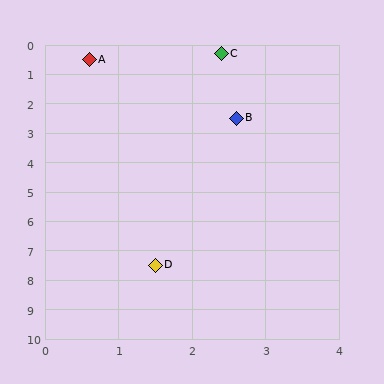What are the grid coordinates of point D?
Point D is at approximately (1.5, 7.5).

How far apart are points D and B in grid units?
Points D and B are about 5.1 grid units apart.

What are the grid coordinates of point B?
Point B is at approximately (2.6, 2.5).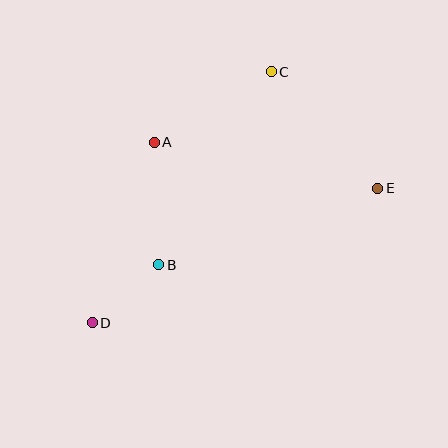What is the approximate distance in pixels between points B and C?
The distance between B and C is approximately 224 pixels.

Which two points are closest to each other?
Points B and D are closest to each other.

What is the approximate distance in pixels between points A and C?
The distance between A and C is approximately 137 pixels.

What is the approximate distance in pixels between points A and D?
The distance between A and D is approximately 191 pixels.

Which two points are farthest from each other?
Points D and E are farthest from each other.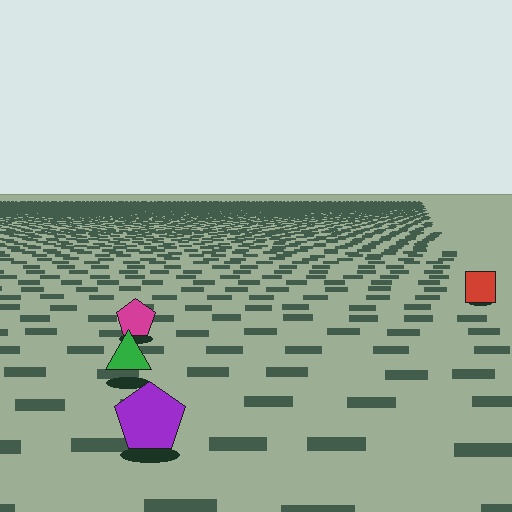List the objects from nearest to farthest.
From nearest to farthest: the purple pentagon, the green triangle, the magenta pentagon, the red square.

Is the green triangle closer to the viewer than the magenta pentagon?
Yes. The green triangle is closer — you can tell from the texture gradient: the ground texture is coarser near it.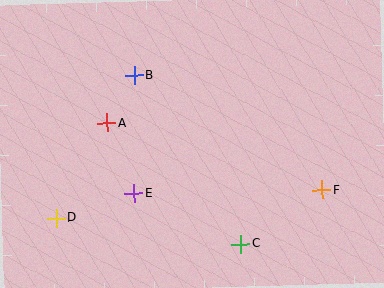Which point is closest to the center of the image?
Point E at (134, 193) is closest to the center.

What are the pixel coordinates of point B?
Point B is at (134, 75).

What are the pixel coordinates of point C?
Point C is at (240, 244).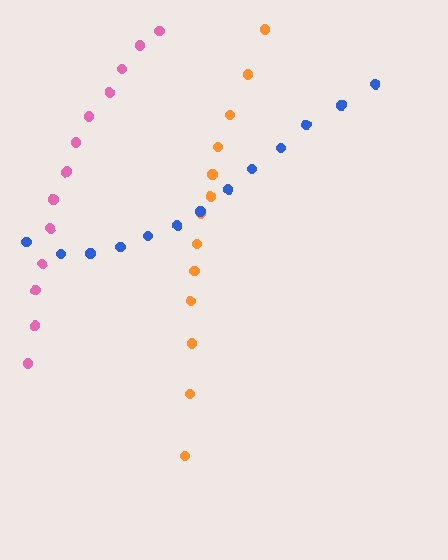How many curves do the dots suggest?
There are 3 distinct paths.